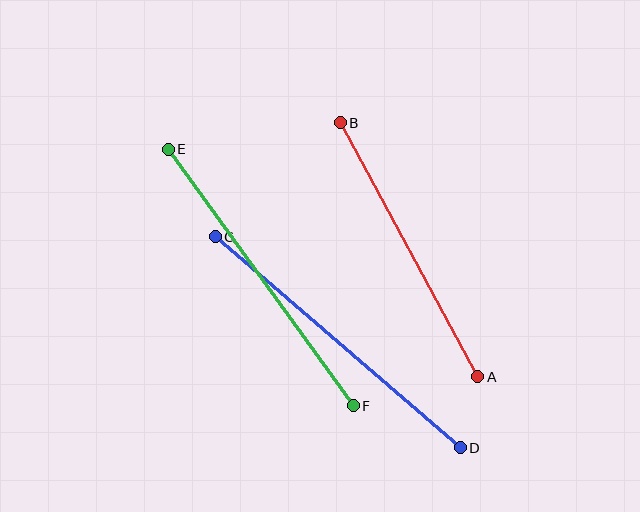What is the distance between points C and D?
The distance is approximately 323 pixels.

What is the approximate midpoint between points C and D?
The midpoint is at approximately (338, 342) pixels.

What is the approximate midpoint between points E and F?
The midpoint is at approximately (261, 277) pixels.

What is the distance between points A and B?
The distance is approximately 289 pixels.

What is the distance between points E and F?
The distance is approximately 317 pixels.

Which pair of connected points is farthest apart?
Points C and D are farthest apart.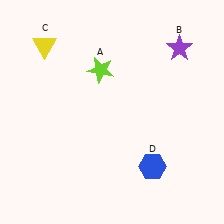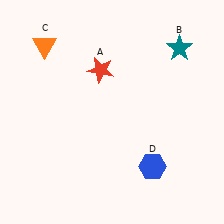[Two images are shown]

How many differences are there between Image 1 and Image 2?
There are 3 differences between the two images.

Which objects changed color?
A changed from lime to red. B changed from purple to teal. C changed from yellow to orange.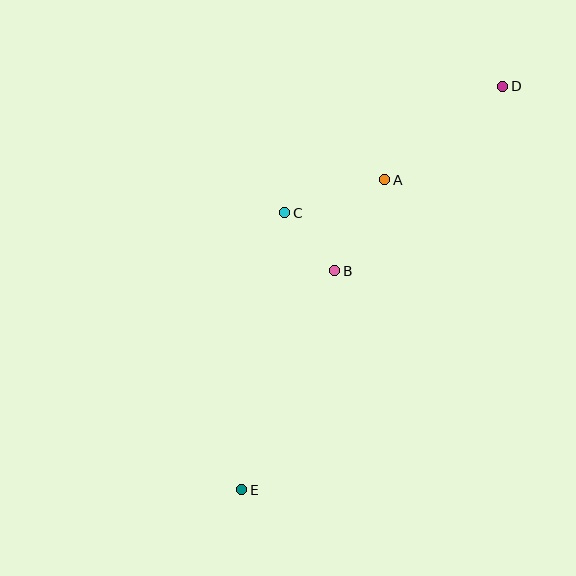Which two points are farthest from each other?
Points D and E are farthest from each other.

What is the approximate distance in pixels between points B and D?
The distance between B and D is approximately 249 pixels.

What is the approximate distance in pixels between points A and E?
The distance between A and E is approximately 341 pixels.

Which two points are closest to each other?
Points B and C are closest to each other.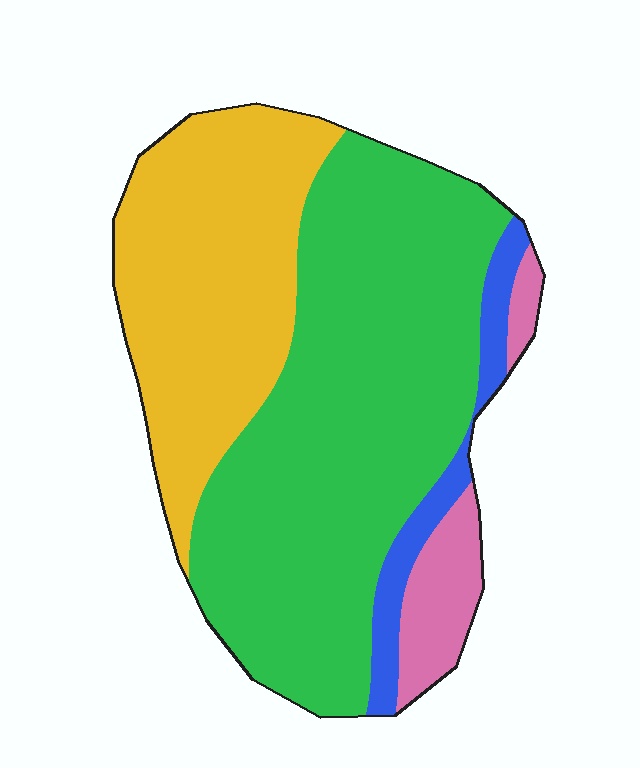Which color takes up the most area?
Green, at roughly 55%.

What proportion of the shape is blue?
Blue covers around 5% of the shape.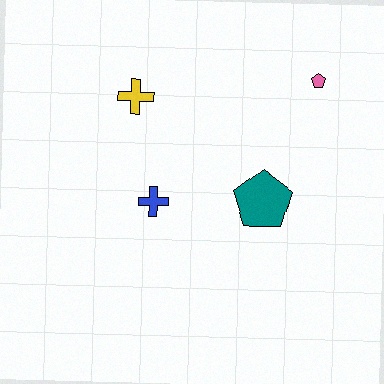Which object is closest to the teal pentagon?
The blue cross is closest to the teal pentagon.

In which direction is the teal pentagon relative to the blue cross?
The teal pentagon is to the right of the blue cross.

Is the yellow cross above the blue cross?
Yes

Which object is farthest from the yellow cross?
The pink pentagon is farthest from the yellow cross.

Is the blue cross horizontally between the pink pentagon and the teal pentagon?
No